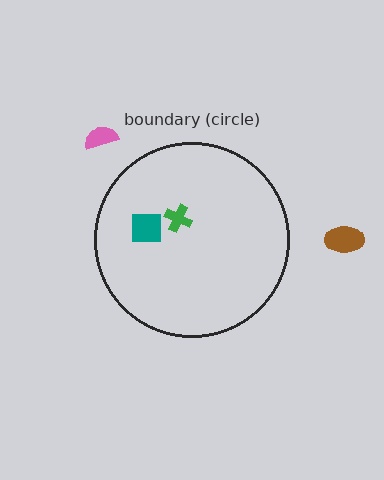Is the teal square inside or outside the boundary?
Inside.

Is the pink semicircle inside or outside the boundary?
Outside.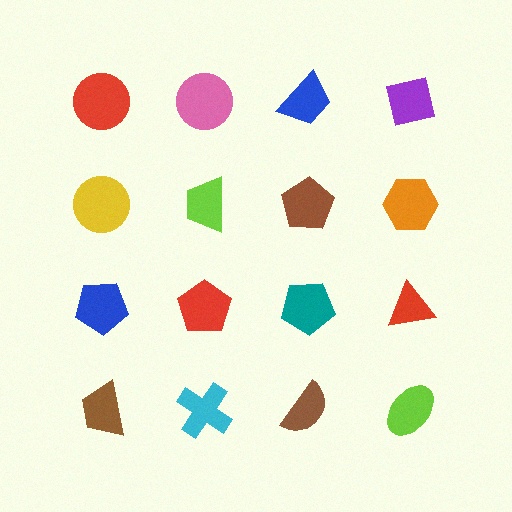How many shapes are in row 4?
4 shapes.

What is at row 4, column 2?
A cyan cross.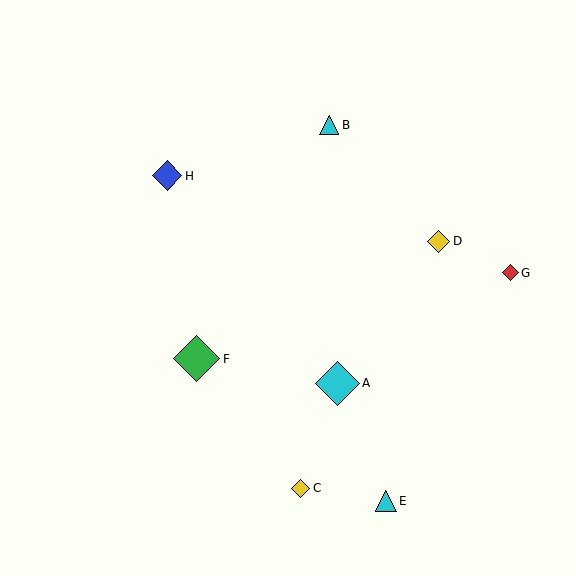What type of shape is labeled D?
Shape D is a yellow diamond.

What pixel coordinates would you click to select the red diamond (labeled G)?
Click at (510, 273) to select the red diamond G.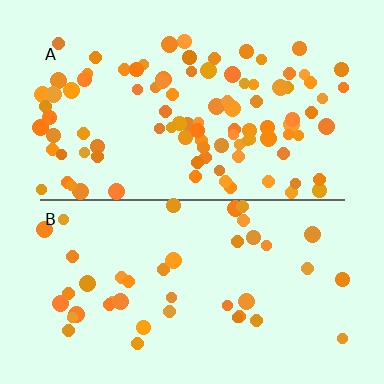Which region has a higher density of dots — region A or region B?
A (the top).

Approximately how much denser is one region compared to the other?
Approximately 2.3× — region A over region B.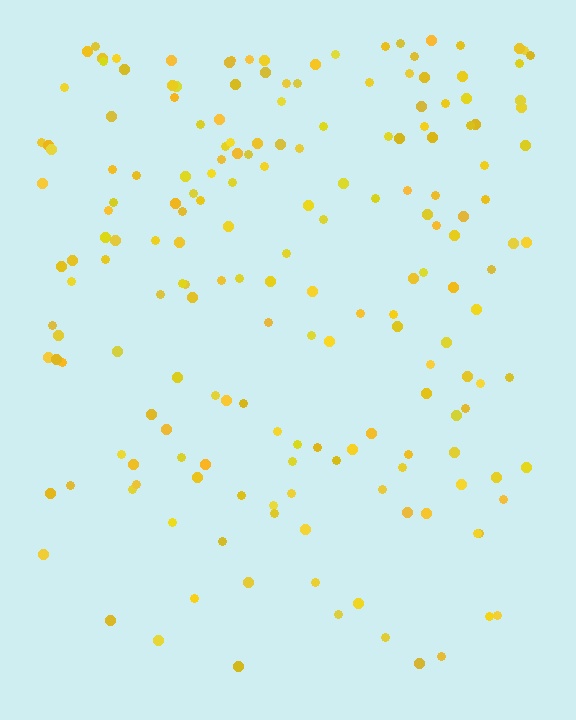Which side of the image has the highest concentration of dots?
The top.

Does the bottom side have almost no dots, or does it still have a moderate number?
Still a moderate number, just noticeably fewer than the top.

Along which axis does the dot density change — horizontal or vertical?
Vertical.